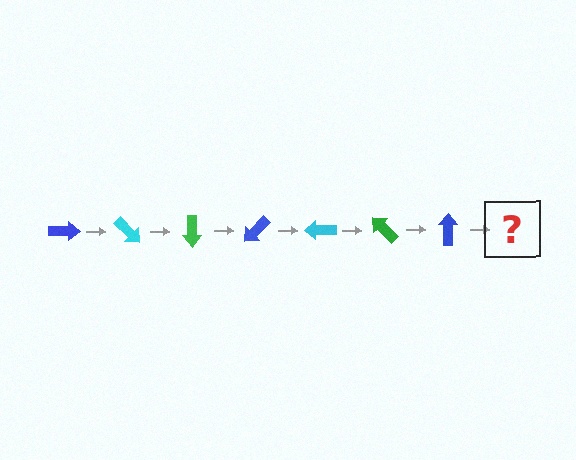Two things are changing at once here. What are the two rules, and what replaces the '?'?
The two rules are that it rotates 45 degrees each step and the color cycles through blue, cyan, and green. The '?' should be a cyan arrow, rotated 315 degrees from the start.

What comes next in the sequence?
The next element should be a cyan arrow, rotated 315 degrees from the start.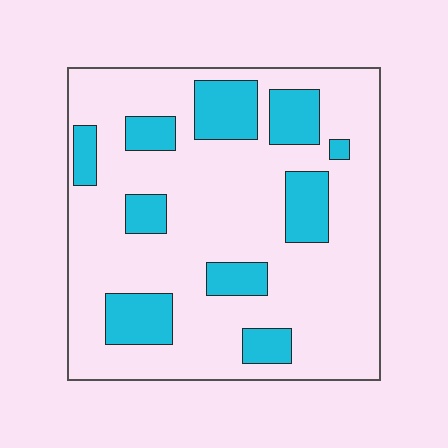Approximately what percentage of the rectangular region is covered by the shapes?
Approximately 25%.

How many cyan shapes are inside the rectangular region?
10.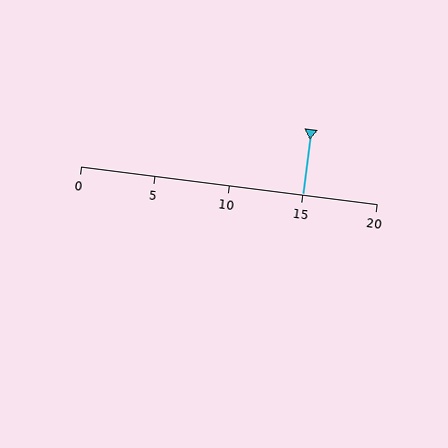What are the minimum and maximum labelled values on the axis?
The axis runs from 0 to 20.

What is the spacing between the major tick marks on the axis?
The major ticks are spaced 5 apart.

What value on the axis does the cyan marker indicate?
The marker indicates approximately 15.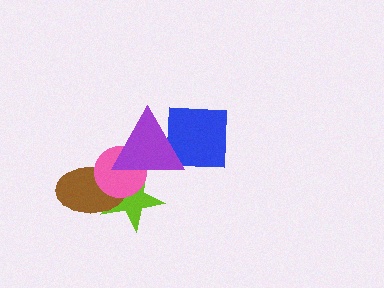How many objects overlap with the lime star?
3 objects overlap with the lime star.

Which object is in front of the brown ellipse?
The pink circle is in front of the brown ellipse.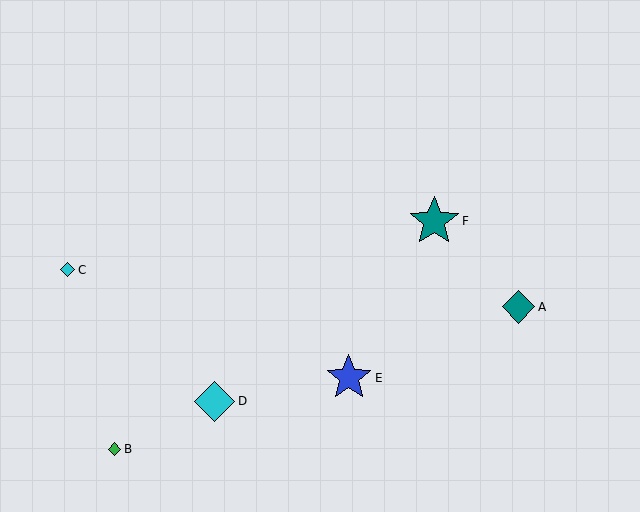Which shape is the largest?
The teal star (labeled F) is the largest.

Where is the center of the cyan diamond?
The center of the cyan diamond is at (215, 401).